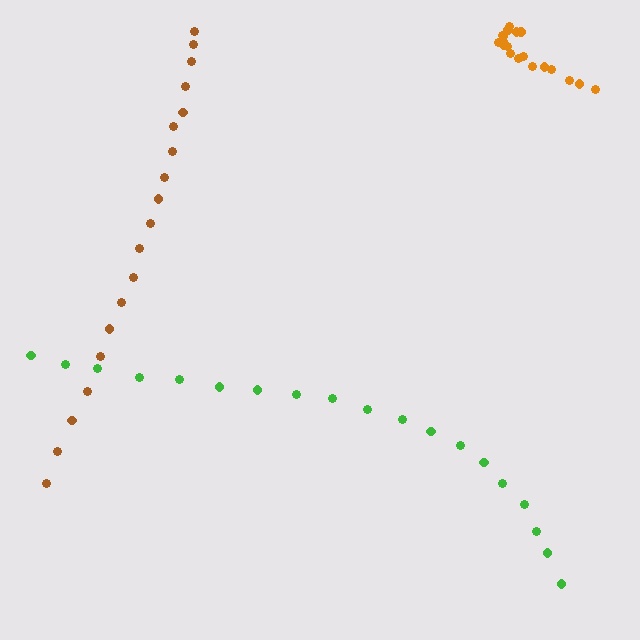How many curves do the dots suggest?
There are 3 distinct paths.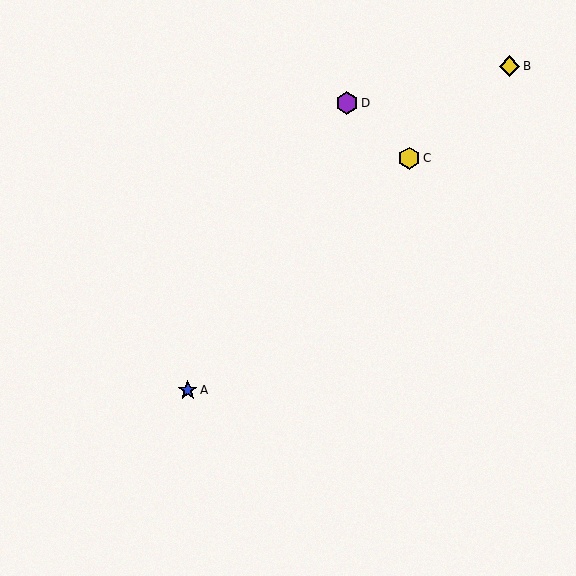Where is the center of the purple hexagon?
The center of the purple hexagon is at (347, 103).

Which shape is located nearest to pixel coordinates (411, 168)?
The yellow hexagon (labeled C) at (409, 158) is nearest to that location.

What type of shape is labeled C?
Shape C is a yellow hexagon.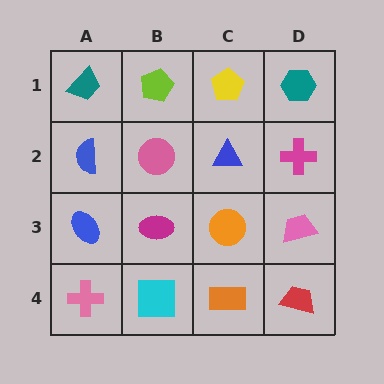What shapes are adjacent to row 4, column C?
An orange circle (row 3, column C), a cyan square (row 4, column B), a red trapezoid (row 4, column D).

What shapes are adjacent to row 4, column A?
A blue ellipse (row 3, column A), a cyan square (row 4, column B).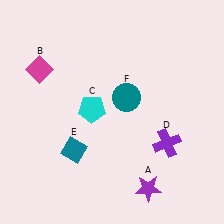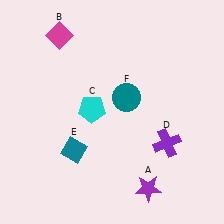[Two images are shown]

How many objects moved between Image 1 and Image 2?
1 object moved between the two images.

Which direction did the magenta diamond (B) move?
The magenta diamond (B) moved up.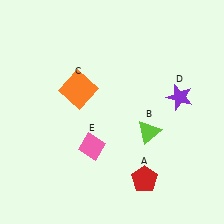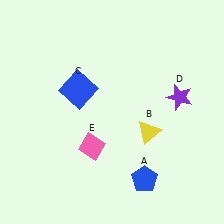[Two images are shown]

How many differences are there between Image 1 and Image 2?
There are 3 differences between the two images.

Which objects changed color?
A changed from red to blue. B changed from lime to yellow. C changed from orange to blue.